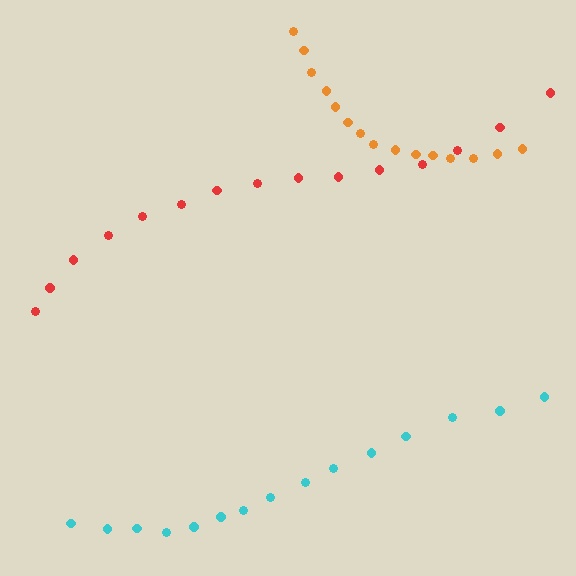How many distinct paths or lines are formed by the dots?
There are 3 distinct paths.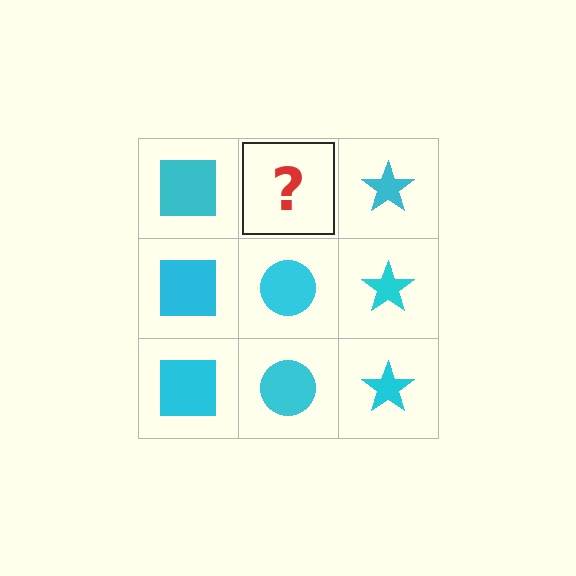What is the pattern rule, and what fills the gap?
The rule is that each column has a consistent shape. The gap should be filled with a cyan circle.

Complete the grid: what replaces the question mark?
The question mark should be replaced with a cyan circle.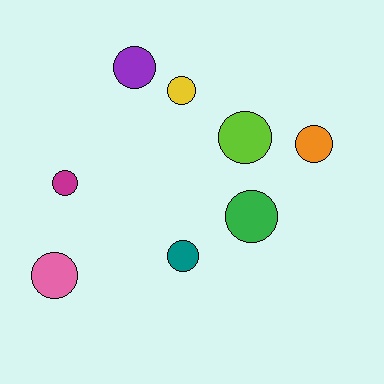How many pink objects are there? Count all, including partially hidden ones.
There is 1 pink object.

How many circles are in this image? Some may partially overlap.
There are 8 circles.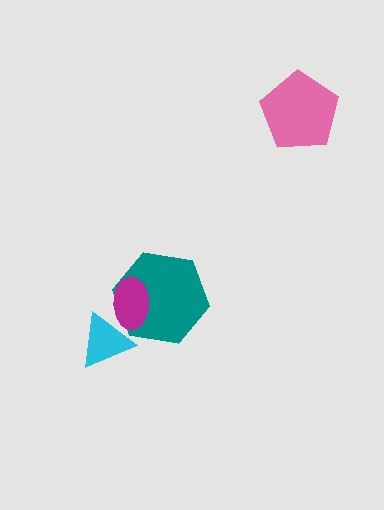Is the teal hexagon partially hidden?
Yes, it is partially covered by another shape.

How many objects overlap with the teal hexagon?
2 objects overlap with the teal hexagon.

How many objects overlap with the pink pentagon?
0 objects overlap with the pink pentagon.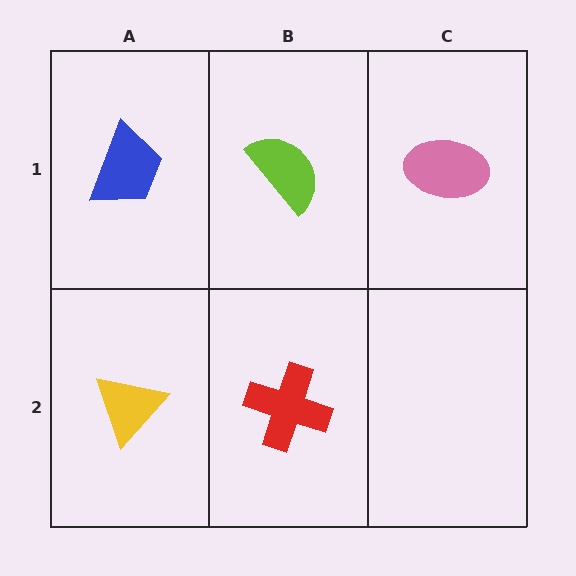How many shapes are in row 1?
3 shapes.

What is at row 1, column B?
A lime semicircle.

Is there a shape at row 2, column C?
No, that cell is empty.